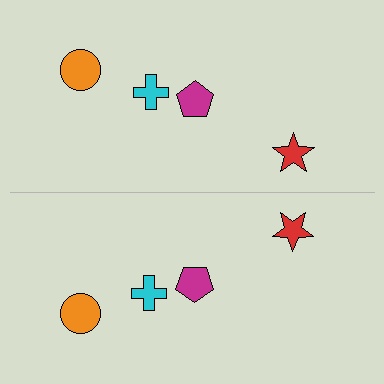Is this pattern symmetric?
Yes, this pattern has bilateral (reflection) symmetry.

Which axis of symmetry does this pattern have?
The pattern has a horizontal axis of symmetry running through the center of the image.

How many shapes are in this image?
There are 8 shapes in this image.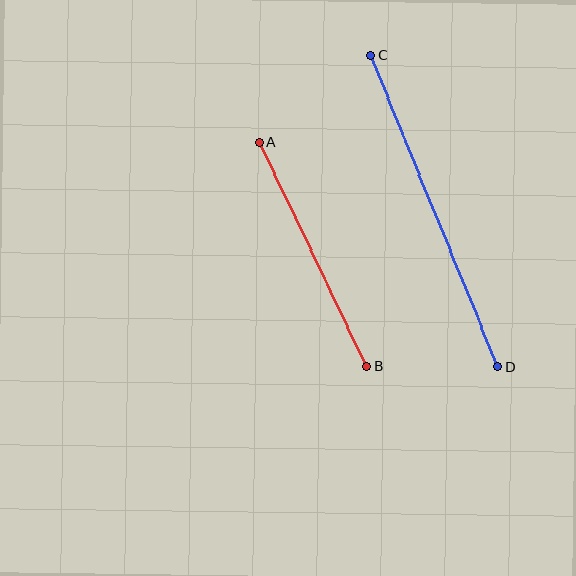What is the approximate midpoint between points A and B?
The midpoint is at approximately (313, 254) pixels.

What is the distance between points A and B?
The distance is approximately 249 pixels.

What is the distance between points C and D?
The distance is approximately 336 pixels.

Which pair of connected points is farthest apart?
Points C and D are farthest apart.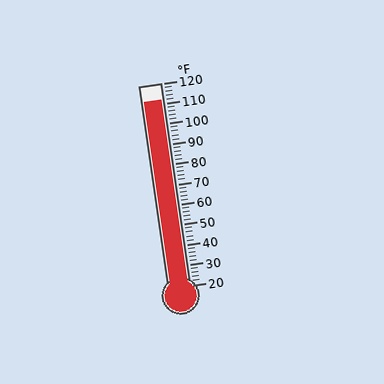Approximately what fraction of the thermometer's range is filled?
The thermometer is filled to approximately 90% of its range.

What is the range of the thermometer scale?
The thermometer scale ranges from 20°F to 120°F.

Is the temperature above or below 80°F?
The temperature is above 80°F.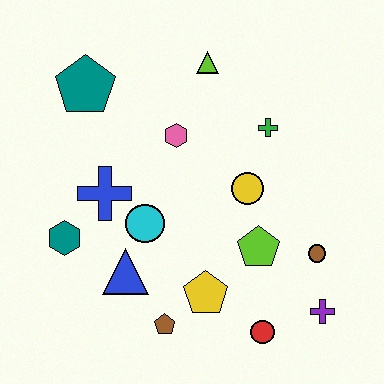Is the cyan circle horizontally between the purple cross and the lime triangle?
No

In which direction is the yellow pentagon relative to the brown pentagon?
The yellow pentagon is to the right of the brown pentagon.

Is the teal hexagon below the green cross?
Yes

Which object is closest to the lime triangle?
The pink hexagon is closest to the lime triangle.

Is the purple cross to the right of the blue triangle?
Yes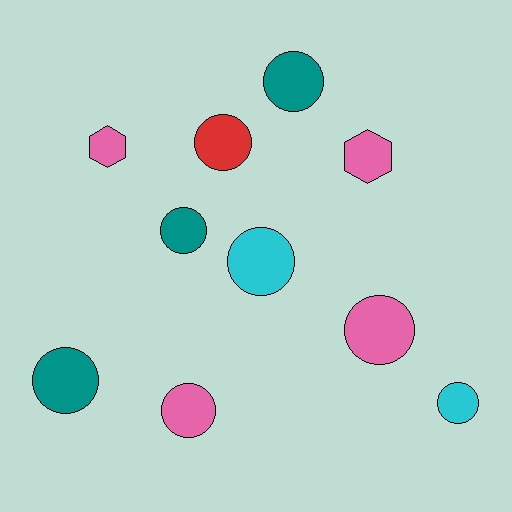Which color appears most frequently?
Pink, with 4 objects.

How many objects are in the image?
There are 10 objects.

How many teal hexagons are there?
There are no teal hexagons.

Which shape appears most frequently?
Circle, with 8 objects.